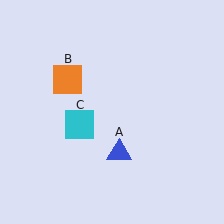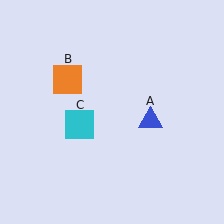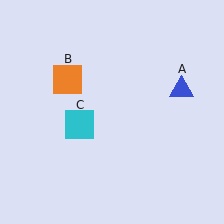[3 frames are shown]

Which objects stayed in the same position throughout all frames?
Orange square (object B) and cyan square (object C) remained stationary.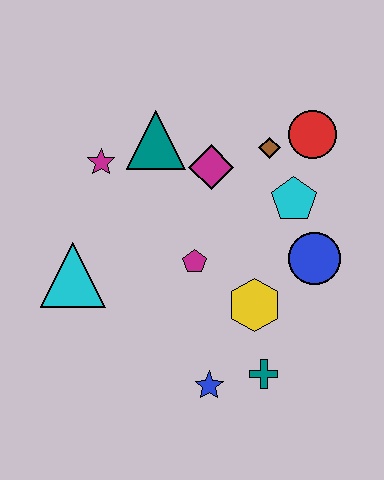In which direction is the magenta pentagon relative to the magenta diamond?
The magenta pentagon is below the magenta diamond.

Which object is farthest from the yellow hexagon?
The magenta star is farthest from the yellow hexagon.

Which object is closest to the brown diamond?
The red circle is closest to the brown diamond.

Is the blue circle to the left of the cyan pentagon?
No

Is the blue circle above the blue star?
Yes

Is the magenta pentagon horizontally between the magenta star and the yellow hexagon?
Yes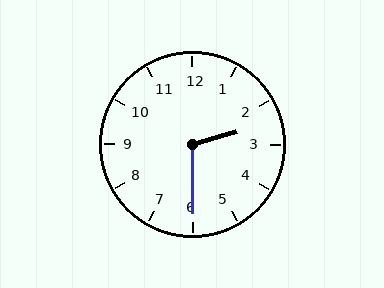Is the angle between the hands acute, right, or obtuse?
It is obtuse.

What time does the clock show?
2:30.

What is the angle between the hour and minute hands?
Approximately 105 degrees.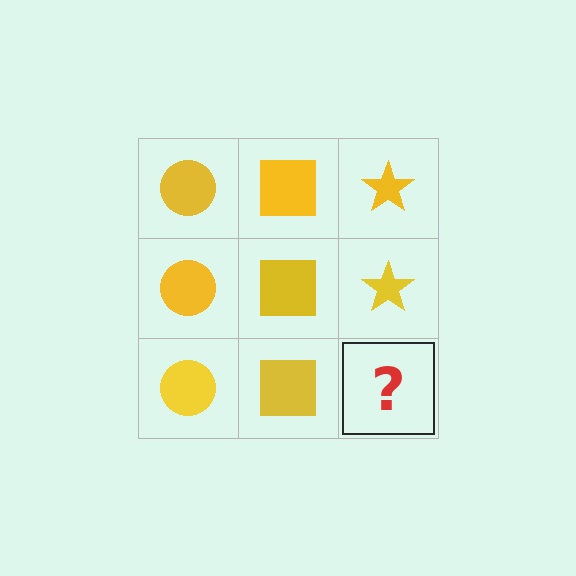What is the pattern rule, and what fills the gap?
The rule is that each column has a consistent shape. The gap should be filled with a yellow star.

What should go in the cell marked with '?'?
The missing cell should contain a yellow star.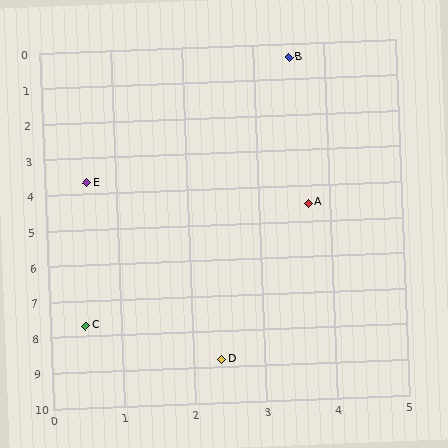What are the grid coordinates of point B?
Point B is at approximately (3.5, 0.4).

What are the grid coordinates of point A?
Point A is at approximately (3.7, 4.5).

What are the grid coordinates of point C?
Point C is at approximately (0.5, 7.7).